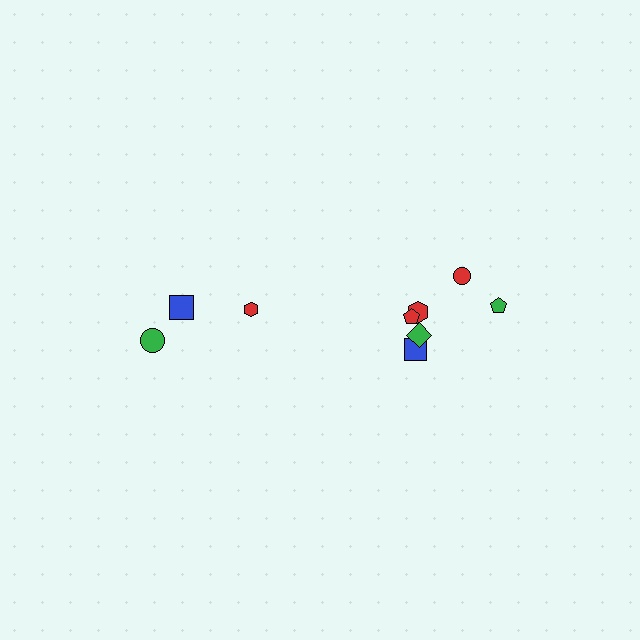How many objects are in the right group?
There are 6 objects.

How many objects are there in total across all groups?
There are 9 objects.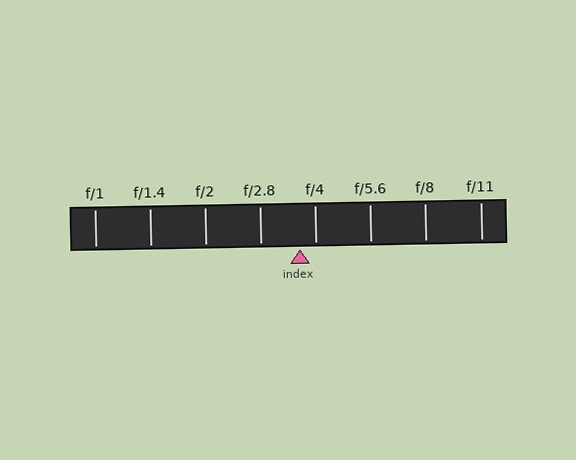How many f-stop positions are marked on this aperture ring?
There are 8 f-stop positions marked.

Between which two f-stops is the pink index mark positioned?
The index mark is between f/2.8 and f/4.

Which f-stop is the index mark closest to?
The index mark is closest to f/4.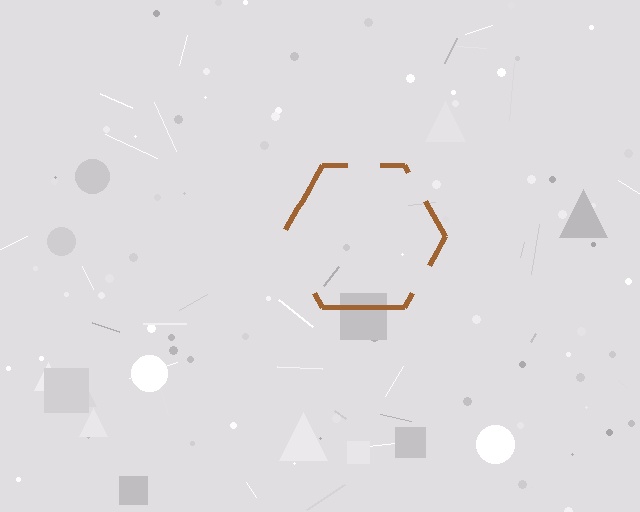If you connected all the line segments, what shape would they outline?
They would outline a hexagon.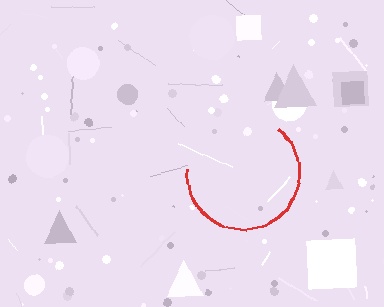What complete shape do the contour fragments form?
The contour fragments form a circle.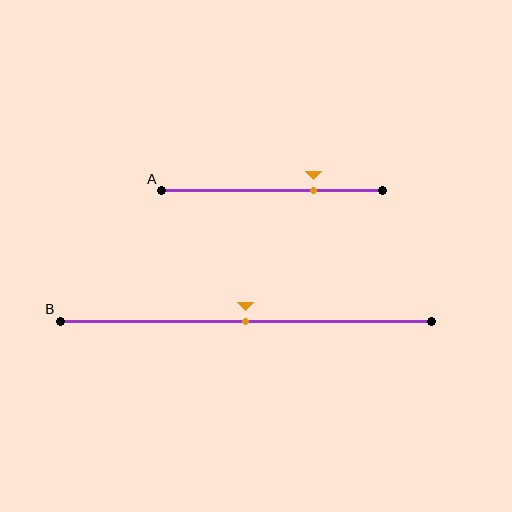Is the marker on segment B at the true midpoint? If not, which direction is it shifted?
Yes, the marker on segment B is at the true midpoint.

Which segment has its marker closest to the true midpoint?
Segment B has its marker closest to the true midpoint.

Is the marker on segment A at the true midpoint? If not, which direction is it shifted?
No, the marker on segment A is shifted to the right by about 19% of the segment length.